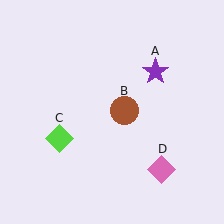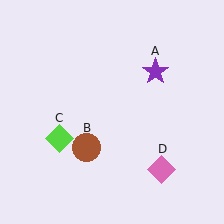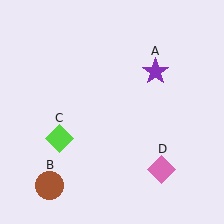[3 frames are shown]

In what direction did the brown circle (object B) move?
The brown circle (object B) moved down and to the left.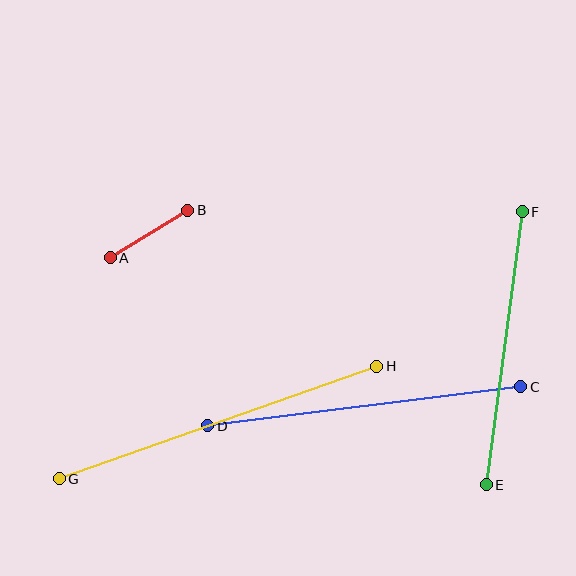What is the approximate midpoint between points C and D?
The midpoint is at approximately (364, 406) pixels.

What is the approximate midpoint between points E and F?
The midpoint is at approximately (504, 348) pixels.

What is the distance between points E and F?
The distance is approximately 275 pixels.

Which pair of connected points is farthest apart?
Points G and H are farthest apart.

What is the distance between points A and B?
The distance is approximately 91 pixels.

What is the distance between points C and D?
The distance is approximately 316 pixels.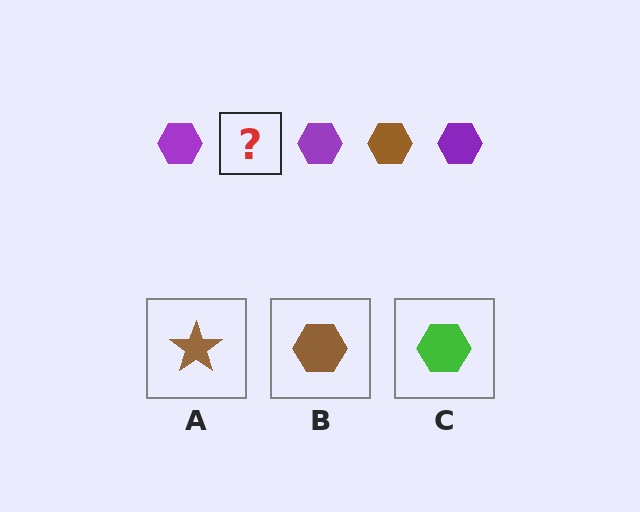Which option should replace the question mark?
Option B.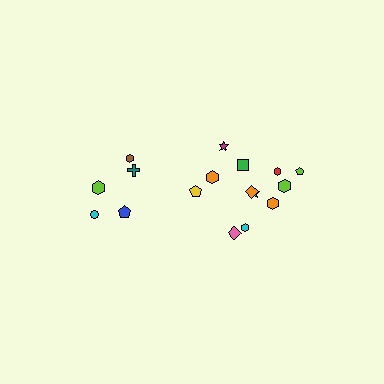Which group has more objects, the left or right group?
The right group.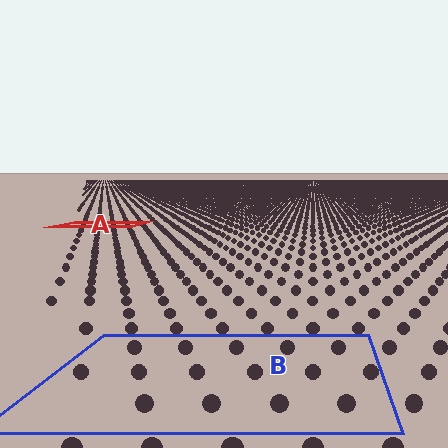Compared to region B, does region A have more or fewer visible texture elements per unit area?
Region A has more texture elements per unit area — they are packed more densely because it is farther away.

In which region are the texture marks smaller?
The texture marks are smaller in region A, because it is farther away.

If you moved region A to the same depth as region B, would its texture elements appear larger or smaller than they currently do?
They would appear larger. At a closer depth, the same texture elements are projected at a bigger on-screen size.